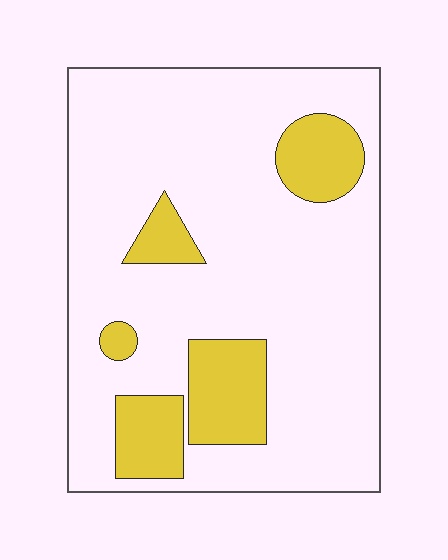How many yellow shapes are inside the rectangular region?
5.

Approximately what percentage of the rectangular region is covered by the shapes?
Approximately 20%.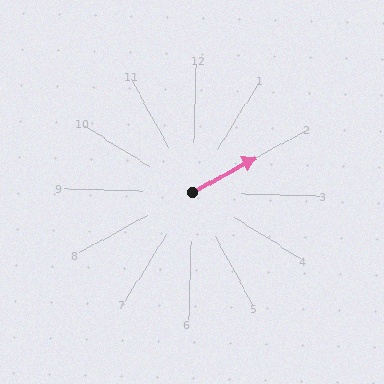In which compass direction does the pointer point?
Northeast.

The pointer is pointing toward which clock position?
Roughly 2 o'clock.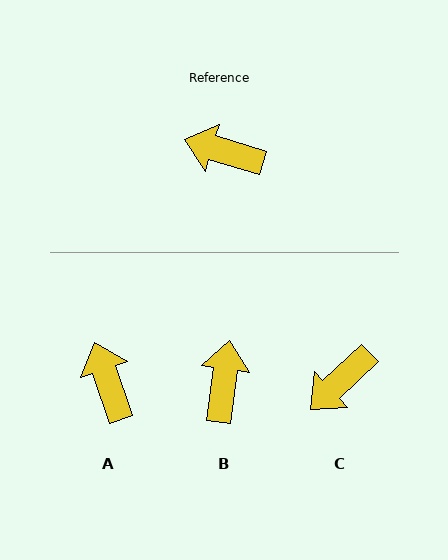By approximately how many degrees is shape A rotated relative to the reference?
Approximately 54 degrees clockwise.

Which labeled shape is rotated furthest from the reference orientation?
B, about 80 degrees away.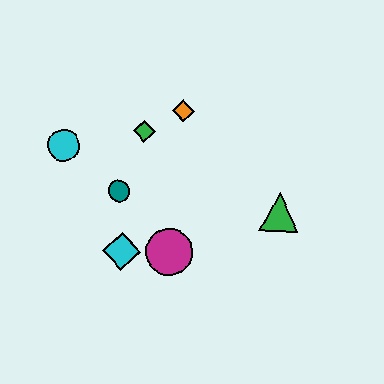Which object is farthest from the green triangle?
The cyan circle is farthest from the green triangle.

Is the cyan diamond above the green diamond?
No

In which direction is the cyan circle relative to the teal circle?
The cyan circle is to the left of the teal circle.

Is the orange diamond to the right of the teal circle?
Yes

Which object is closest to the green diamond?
The orange diamond is closest to the green diamond.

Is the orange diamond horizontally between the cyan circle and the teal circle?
No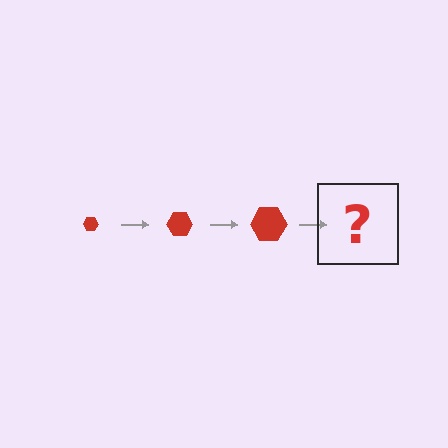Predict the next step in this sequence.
The next step is a red hexagon, larger than the previous one.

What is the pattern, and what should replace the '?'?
The pattern is that the hexagon gets progressively larger each step. The '?' should be a red hexagon, larger than the previous one.